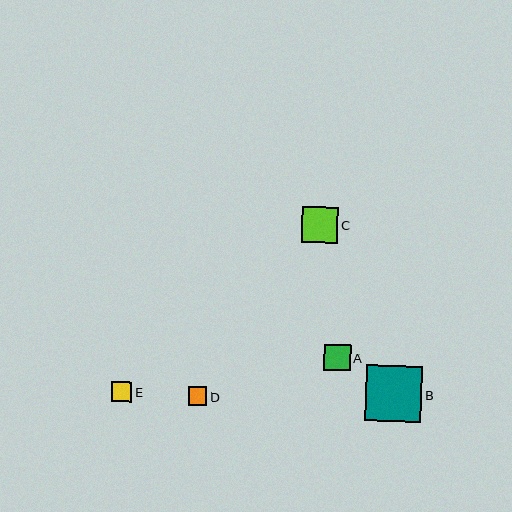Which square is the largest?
Square B is the largest with a size of approximately 56 pixels.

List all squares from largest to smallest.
From largest to smallest: B, C, A, E, D.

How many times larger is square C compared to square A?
Square C is approximately 1.4 times the size of square A.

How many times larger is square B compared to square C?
Square B is approximately 1.6 times the size of square C.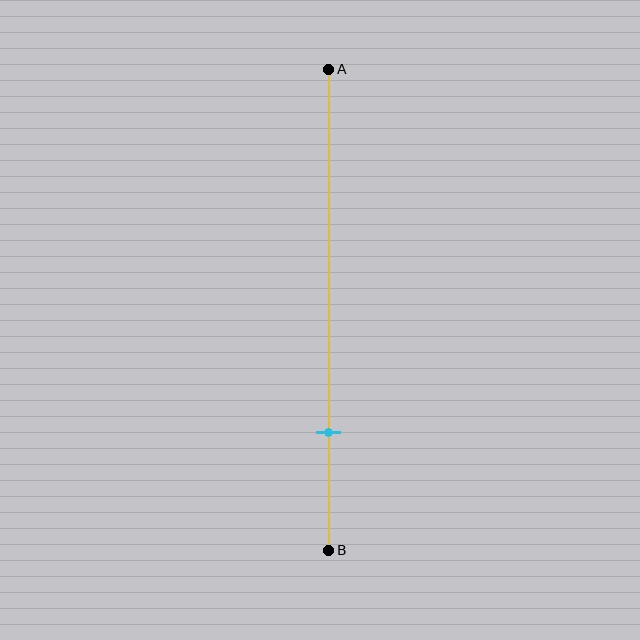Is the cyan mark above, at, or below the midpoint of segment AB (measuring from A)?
The cyan mark is below the midpoint of segment AB.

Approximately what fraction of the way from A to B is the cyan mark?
The cyan mark is approximately 75% of the way from A to B.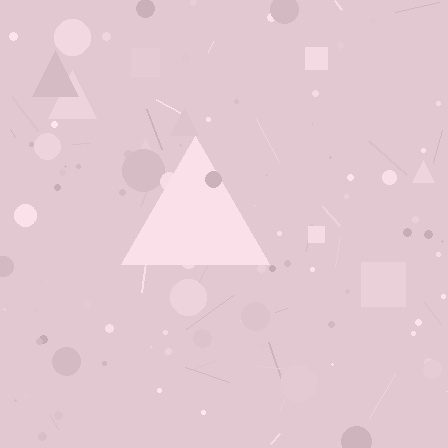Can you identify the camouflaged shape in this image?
The camouflaged shape is a triangle.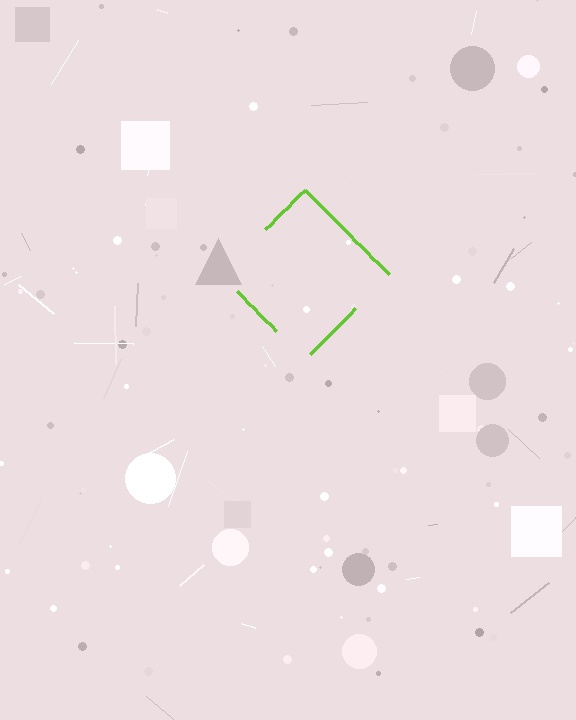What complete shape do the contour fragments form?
The contour fragments form a diamond.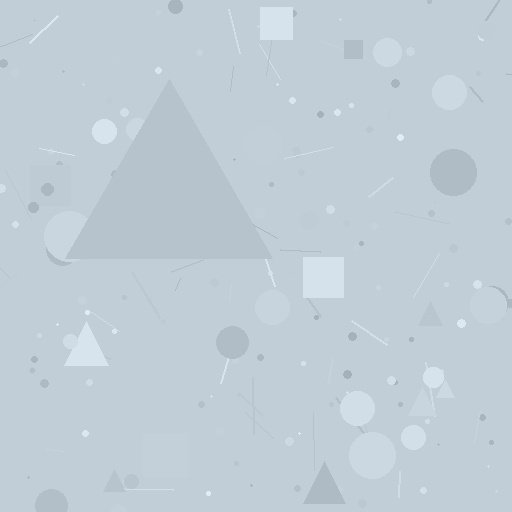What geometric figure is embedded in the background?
A triangle is embedded in the background.